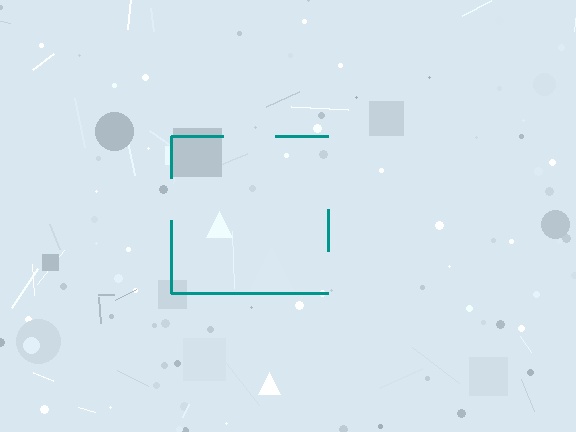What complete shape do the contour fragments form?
The contour fragments form a square.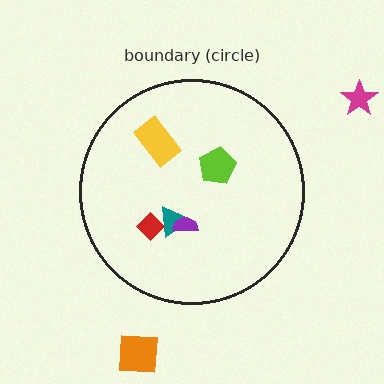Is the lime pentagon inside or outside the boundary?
Inside.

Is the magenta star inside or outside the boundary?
Outside.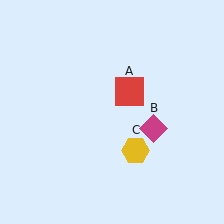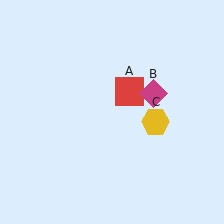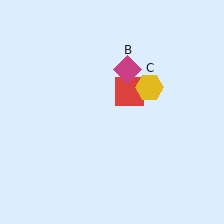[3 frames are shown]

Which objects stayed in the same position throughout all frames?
Red square (object A) remained stationary.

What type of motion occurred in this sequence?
The magenta diamond (object B), yellow hexagon (object C) rotated counterclockwise around the center of the scene.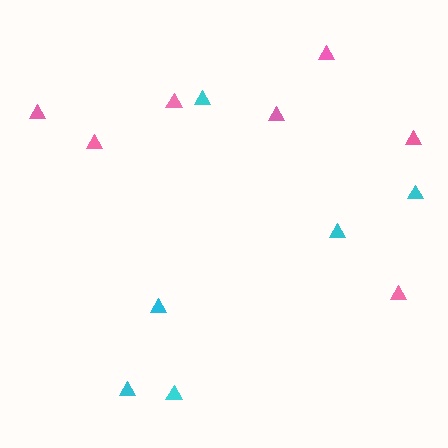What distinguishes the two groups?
There are 2 groups: one group of cyan triangles (6) and one group of pink triangles (7).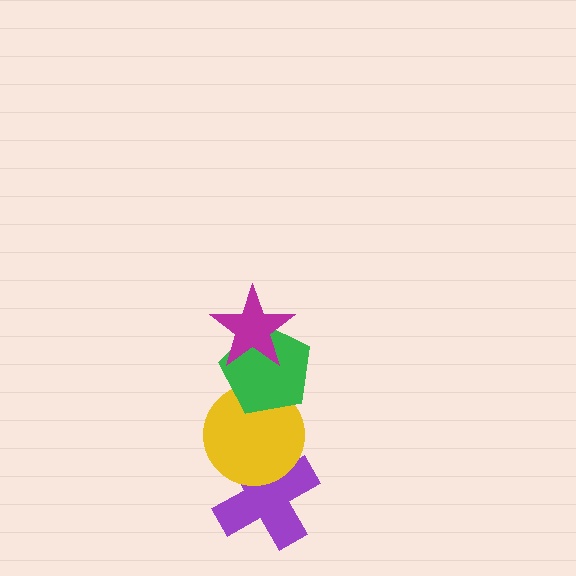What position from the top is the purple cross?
The purple cross is 4th from the top.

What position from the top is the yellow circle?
The yellow circle is 3rd from the top.